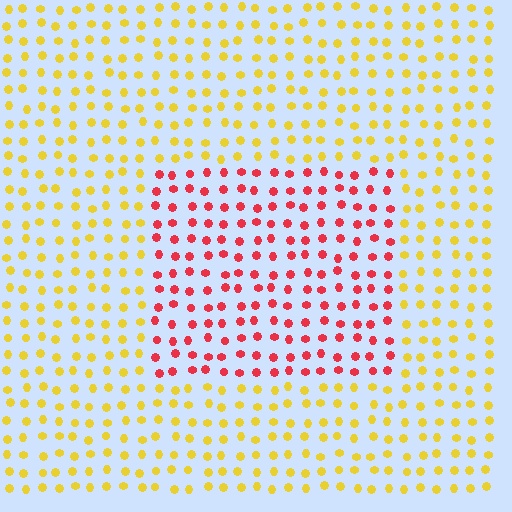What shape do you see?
I see a rectangle.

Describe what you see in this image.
The image is filled with small yellow elements in a uniform arrangement. A rectangle-shaped region is visible where the elements are tinted to a slightly different hue, forming a subtle color boundary.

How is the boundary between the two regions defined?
The boundary is defined purely by a slight shift in hue (about 59 degrees). Spacing, size, and orientation are identical on both sides.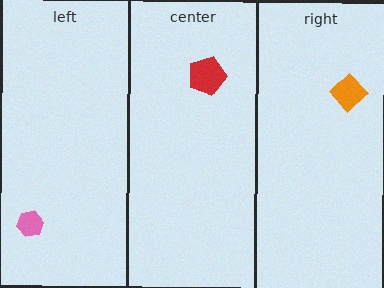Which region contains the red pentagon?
The center region.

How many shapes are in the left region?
1.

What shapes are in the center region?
The red pentagon.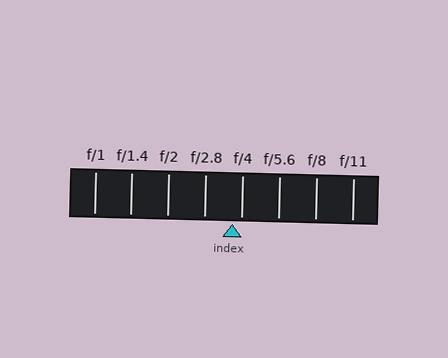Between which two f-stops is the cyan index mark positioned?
The index mark is between f/2.8 and f/4.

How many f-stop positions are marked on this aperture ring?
There are 8 f-stop positions marked.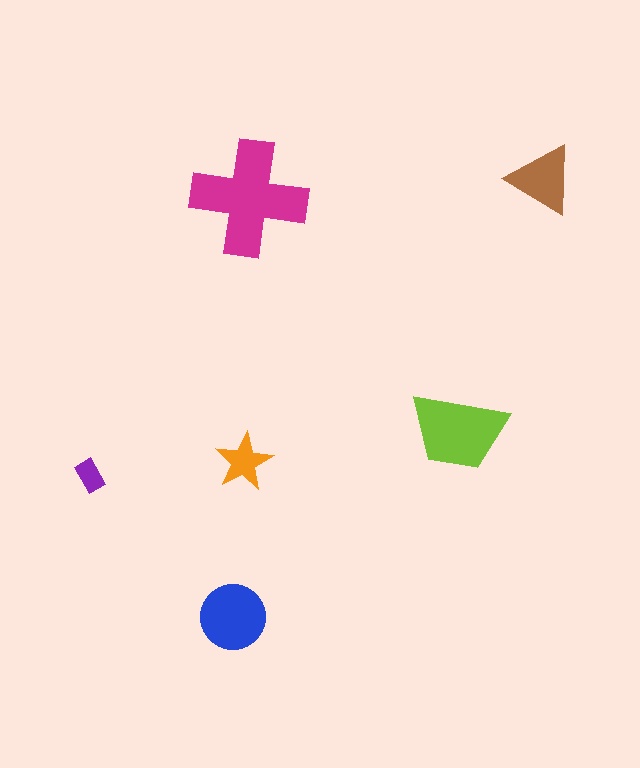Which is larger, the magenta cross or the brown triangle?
The magenta cross.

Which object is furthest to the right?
The brown triangle is rightmost.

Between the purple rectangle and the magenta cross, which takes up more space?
The magenta cross.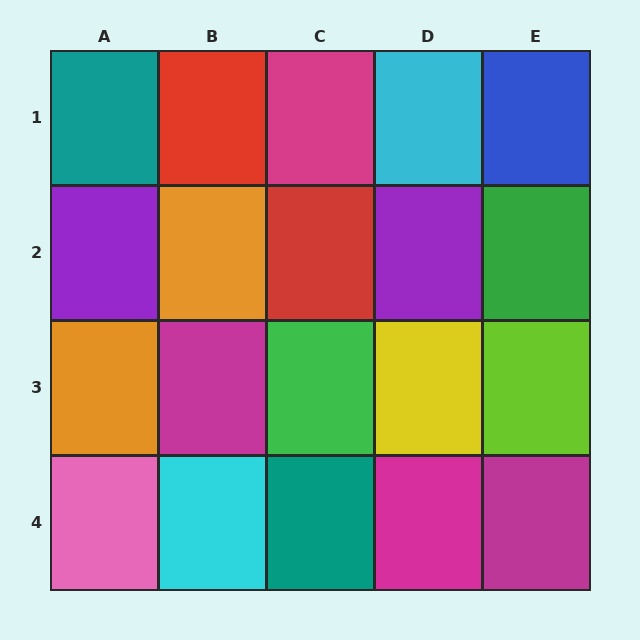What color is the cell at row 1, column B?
Red.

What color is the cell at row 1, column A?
Teal.